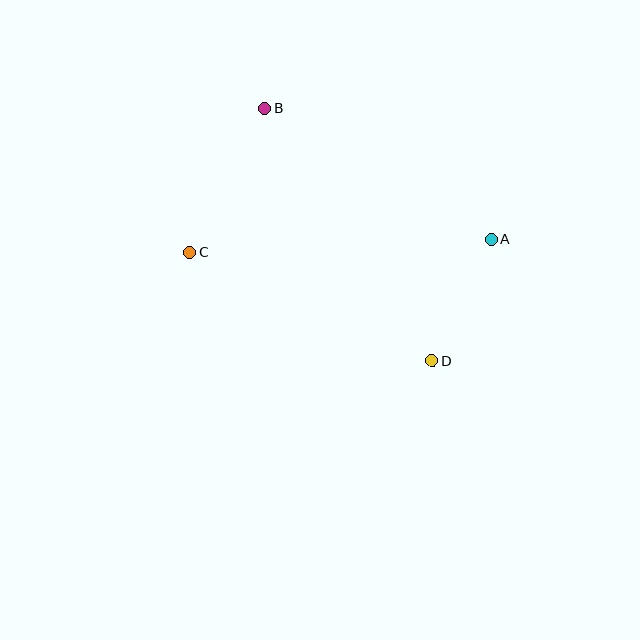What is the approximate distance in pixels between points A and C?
The distance between A and C is approximately 302 pixels.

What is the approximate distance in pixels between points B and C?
The distance between B and C is approximately 163 pixels.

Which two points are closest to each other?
Points A and D are closest to each other.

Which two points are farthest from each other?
Points B and D are farthest from each other.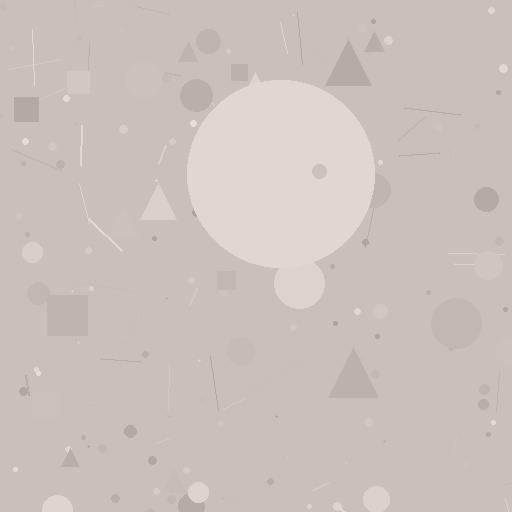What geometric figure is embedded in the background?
A circle is embedded in the background.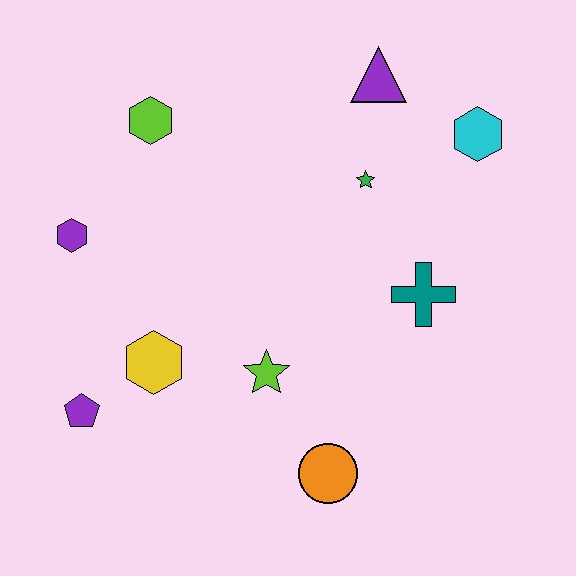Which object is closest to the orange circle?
The lime star is closest to the orange circle.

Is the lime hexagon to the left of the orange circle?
Yes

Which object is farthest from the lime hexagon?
The orange circle is farthest from the lime hexagon.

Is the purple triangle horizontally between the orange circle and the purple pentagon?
No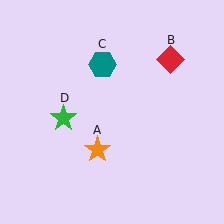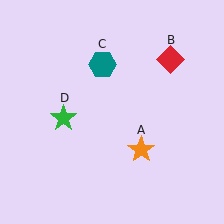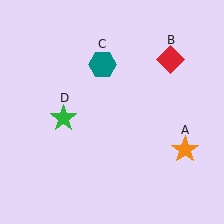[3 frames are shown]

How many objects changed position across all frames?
1 object changed position: orange star (object A).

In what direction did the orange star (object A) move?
The orange star (object A) moved right.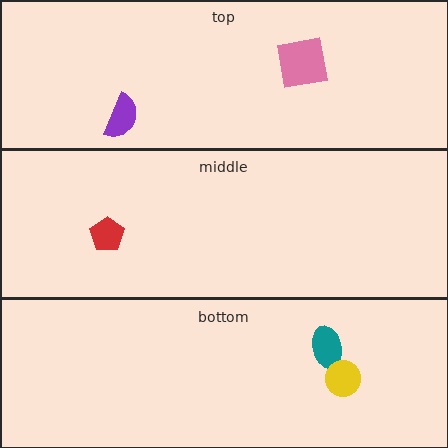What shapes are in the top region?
The purple semicircle, the pink square.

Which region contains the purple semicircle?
The top region.